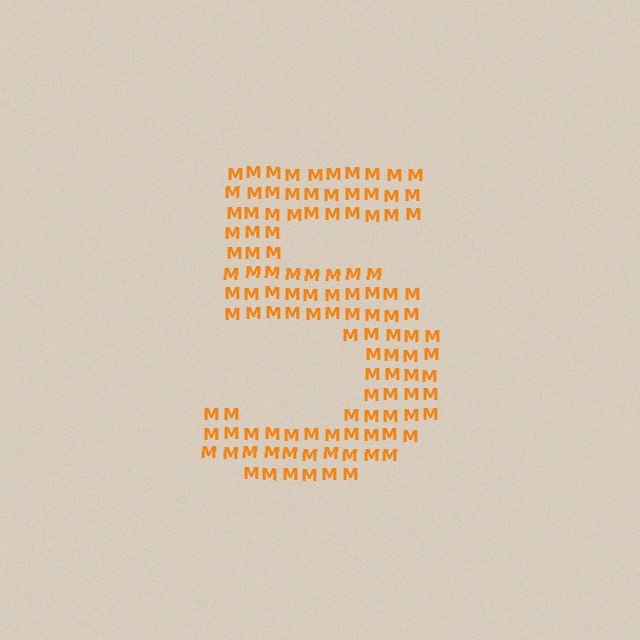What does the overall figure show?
The overall figure shows the digit 5.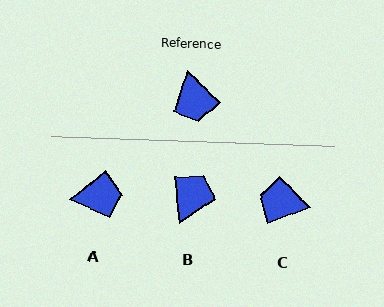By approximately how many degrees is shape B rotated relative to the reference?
Approximately 140 degrees counter-clockwise.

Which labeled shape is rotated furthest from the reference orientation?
B, about 140 degrees away.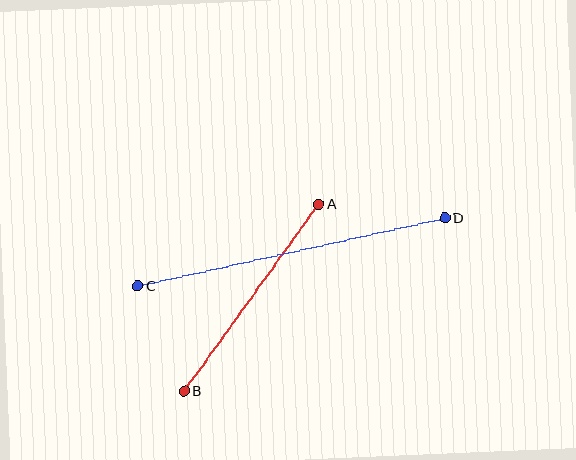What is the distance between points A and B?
The distance is approximately 231 pixels.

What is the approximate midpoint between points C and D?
The midpoint is at approximately (291, 252) pixels.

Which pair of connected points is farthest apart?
Points C and D are farthest apart.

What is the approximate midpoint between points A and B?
The midpoint is at approximately (251, 298) pixels.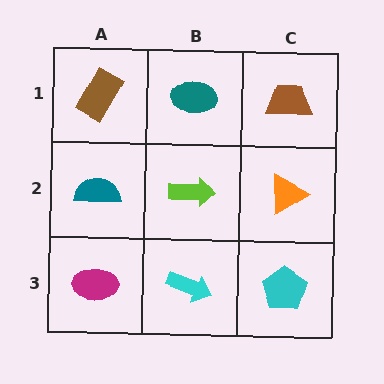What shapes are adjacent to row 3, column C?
An orange triangle (row 2, column C), a cyan arrow (row 3, column B).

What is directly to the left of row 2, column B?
A teal semicircle.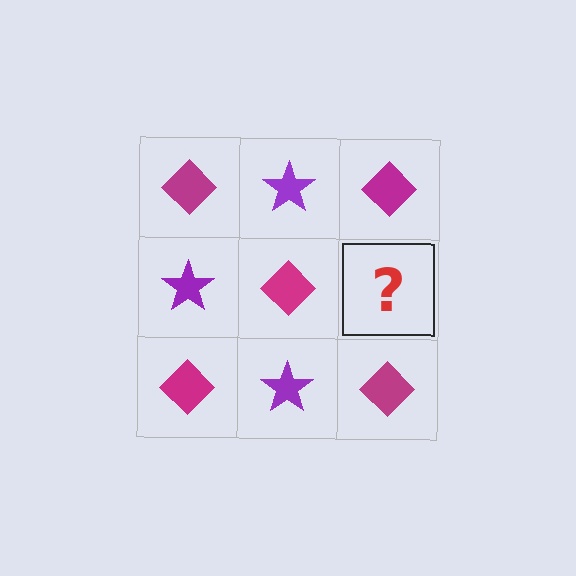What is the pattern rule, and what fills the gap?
The rule is that it alternates magenta diamond and purple star in a checkerboard pattern. The gap should be filled with a purple star.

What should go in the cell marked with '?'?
The missing cell should contain a purple star.